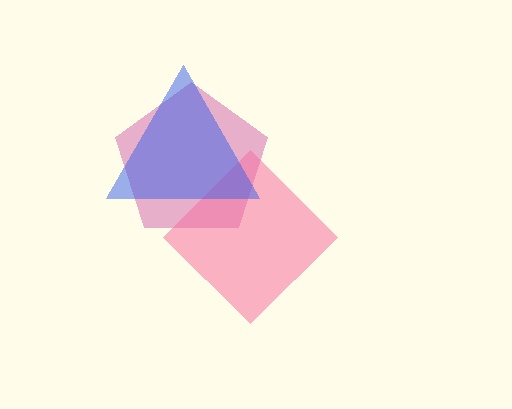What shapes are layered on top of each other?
The layered shapes are: a magenta pentagon, a pink diamond, a blue triangle.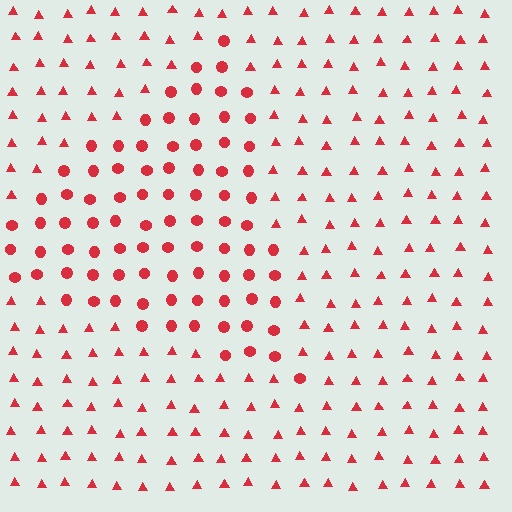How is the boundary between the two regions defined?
The boundary is defined by a change in element shape: circles inside vs. triangles outside. All elements share the same color and spacing.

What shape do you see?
I see a triangle.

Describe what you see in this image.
The image is filled with small red elements arranged in a uniform grid. A triangle-shaped region contains circles, while the surrounding area contains triangles. The boundary is defined purely by the change in element shape.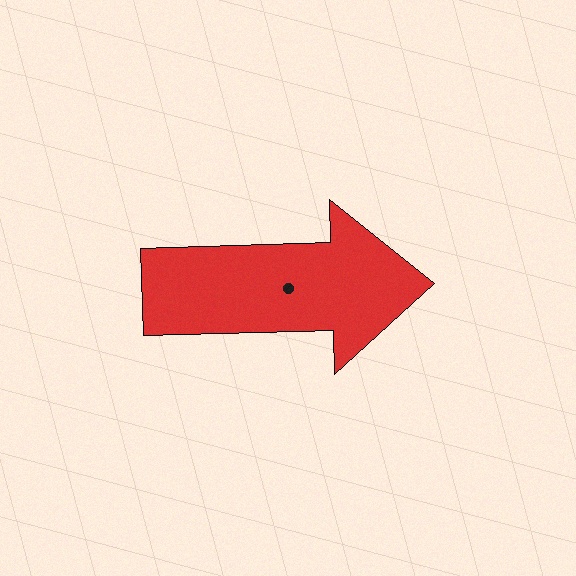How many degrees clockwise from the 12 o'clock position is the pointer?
Approximately 88 degrees.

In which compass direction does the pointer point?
East.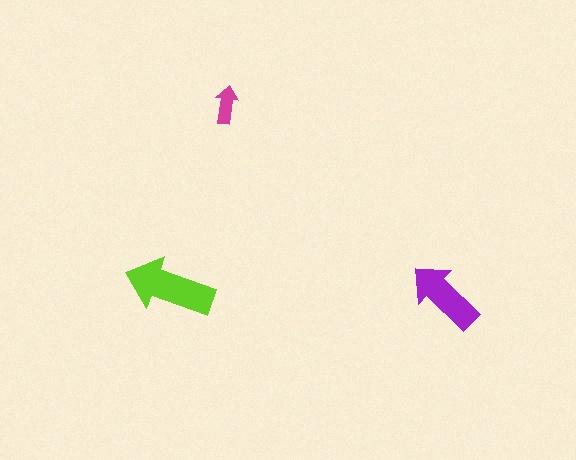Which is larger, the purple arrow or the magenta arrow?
The purple one.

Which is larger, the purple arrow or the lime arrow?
The lime one.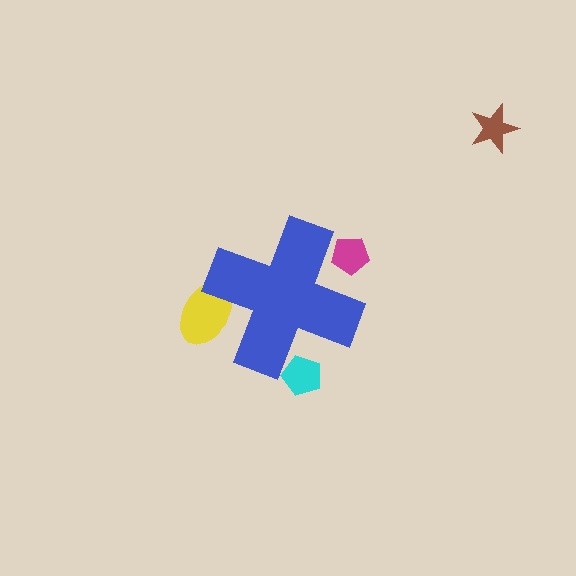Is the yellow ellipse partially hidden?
Yes, the yellow ellipse is partially hidden behind the blue cross.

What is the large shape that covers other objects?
A blue cross.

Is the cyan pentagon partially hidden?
Yes, the cyan pentagon is partially hidden behind the blue cross.